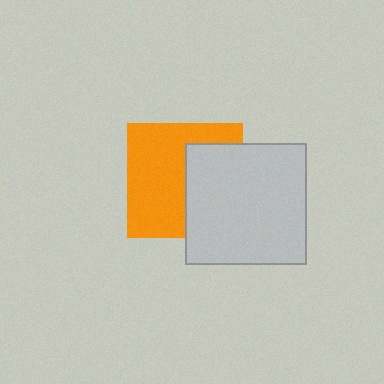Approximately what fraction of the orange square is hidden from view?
Roughly 41% of the orange square is hidden behind the light gray square.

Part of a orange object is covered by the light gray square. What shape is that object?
It is a square.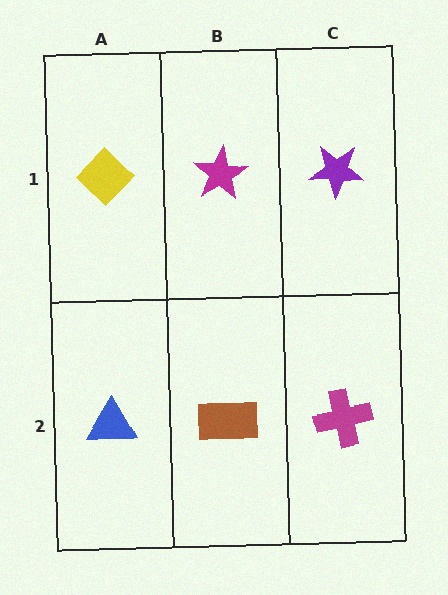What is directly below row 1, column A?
A blue triangle.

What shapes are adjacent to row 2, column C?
A purple star (row 1, column C), a brown rectangle (row 2, column B).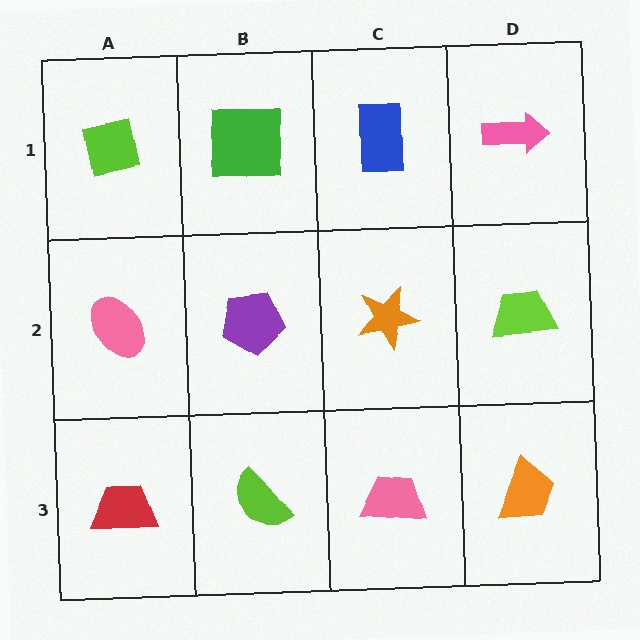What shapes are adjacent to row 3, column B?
A purple pentagon (row 2, column B), a red trapezoid (row 3, column A), a pink trapezoid (row 3, column C).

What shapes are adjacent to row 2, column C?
A blue rectangle (row 1, column C), a pink trapezoid (row 3, column C), a purple pentagon (row 2, column B), a lime trapezoid (row 2, column D).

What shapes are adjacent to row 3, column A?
A pink ellipse (row 2, column A), a lime semicircle (row 3, column B).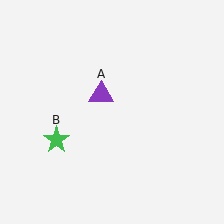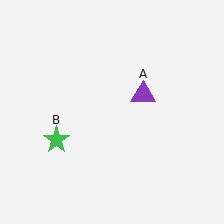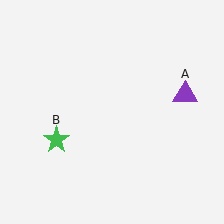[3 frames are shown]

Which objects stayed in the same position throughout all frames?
Green star (object B) remained stationary.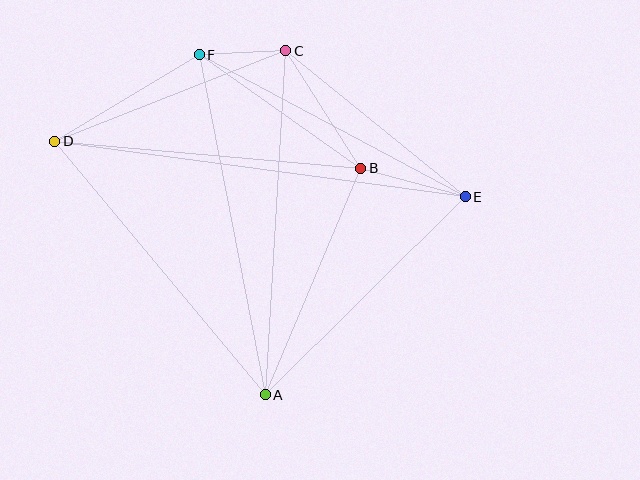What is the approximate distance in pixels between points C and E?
The distance between C and E is approximately 232 pixels.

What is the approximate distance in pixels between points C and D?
The distance between C and D is approximately 248 pixels.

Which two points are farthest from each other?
Points D and E are farthest from each other.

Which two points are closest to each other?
Points C and F are closest to each other.